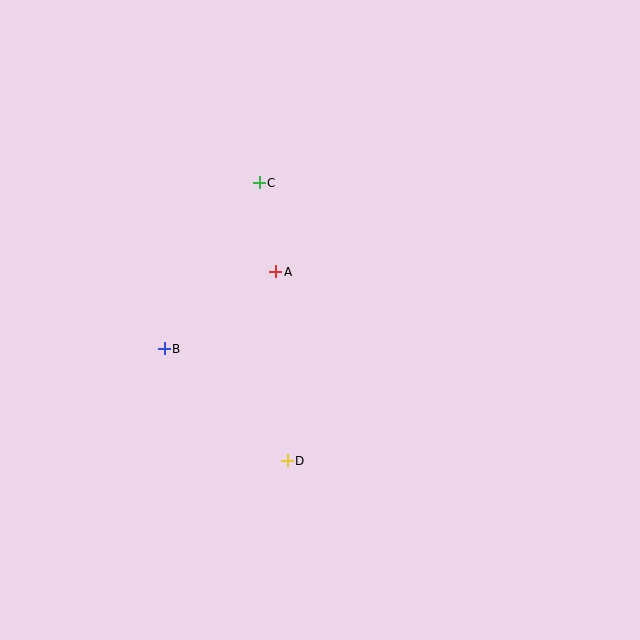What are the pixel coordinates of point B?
Point B is at (164, 349).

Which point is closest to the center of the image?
Point A at (276, 272) is closest to the center.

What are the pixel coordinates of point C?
Point C is at (259, 183).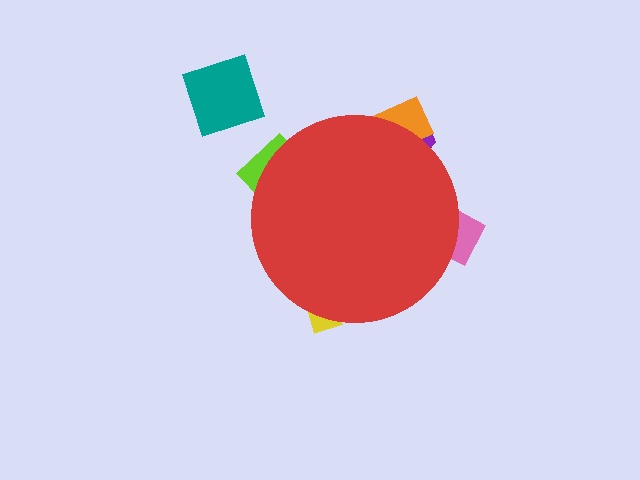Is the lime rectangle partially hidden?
Yes, the lime rectangle is partially hidden behind the red circle.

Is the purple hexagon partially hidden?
Yes, the purple hexagon is partially hidden behind the red circle.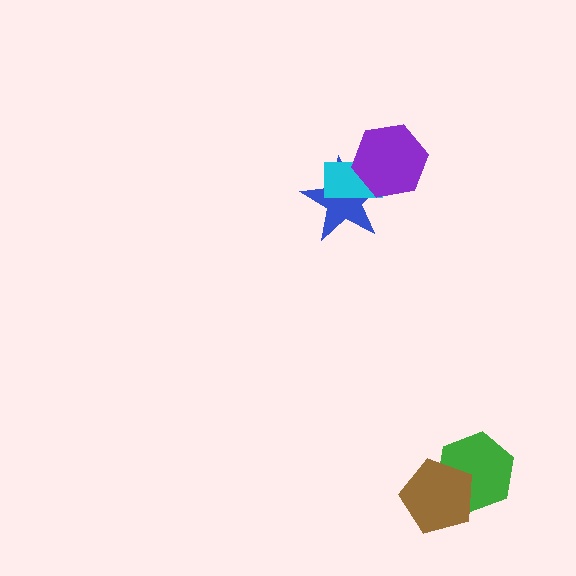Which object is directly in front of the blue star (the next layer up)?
The cyan rectangle is directly in front of the blue star.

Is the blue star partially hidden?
Yes, it is partially covered by another shape.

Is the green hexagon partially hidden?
Yes, it is partially covered by another shape.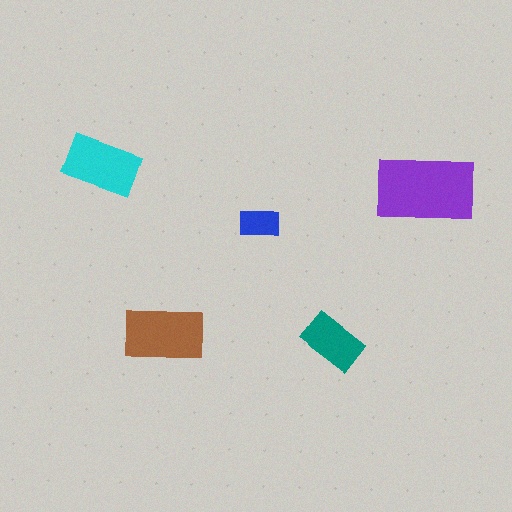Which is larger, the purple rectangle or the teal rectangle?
The purple one.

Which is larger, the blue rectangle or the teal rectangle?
The teal one.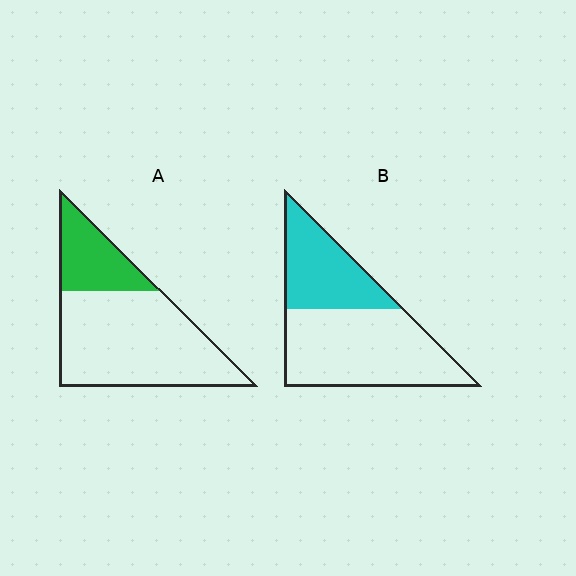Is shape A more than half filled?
No.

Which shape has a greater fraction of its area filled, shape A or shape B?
Shape B.